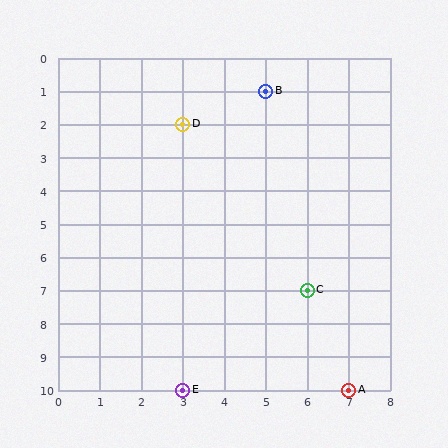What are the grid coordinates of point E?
Point E is at grid coordinates (3, 10).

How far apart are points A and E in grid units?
Points A and E are 4 columns apart.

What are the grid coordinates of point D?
Point D is at grid coordinates (3, 2).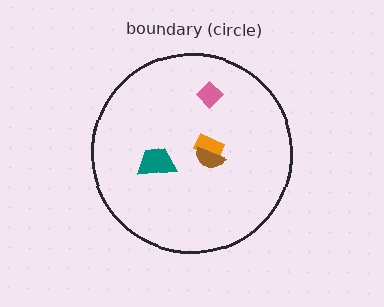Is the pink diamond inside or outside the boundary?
Inside.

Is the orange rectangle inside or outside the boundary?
Inside.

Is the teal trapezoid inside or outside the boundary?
Inside.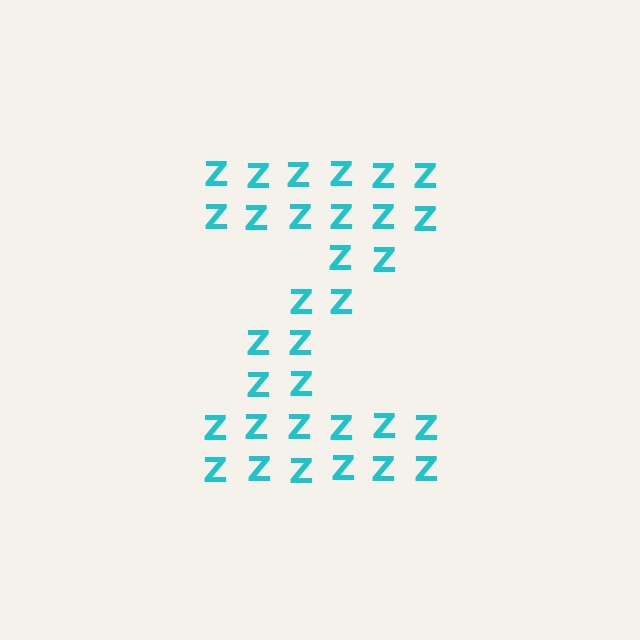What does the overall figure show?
The overall figure shows the letter Z.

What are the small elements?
The small elements are letter Z's.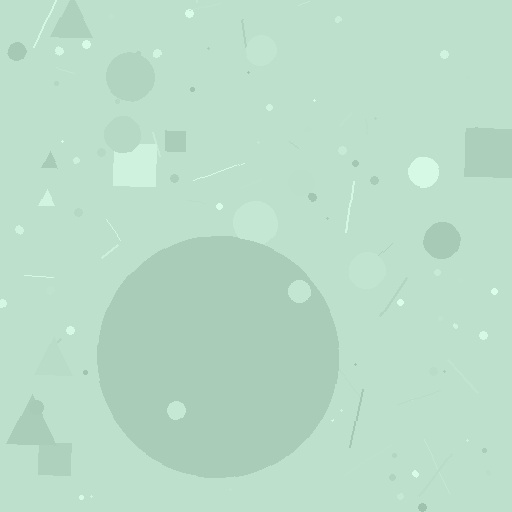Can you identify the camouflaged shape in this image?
The camouflaged shape is a circle.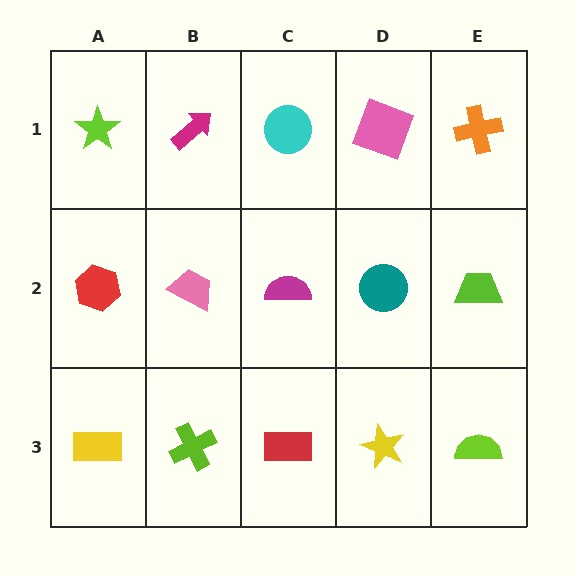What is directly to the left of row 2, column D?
A magenta semicircle.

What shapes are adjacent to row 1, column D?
A teal circle (row 2, column D), a cyan circle (row 1, column C), an orange cross (row 1, column E).